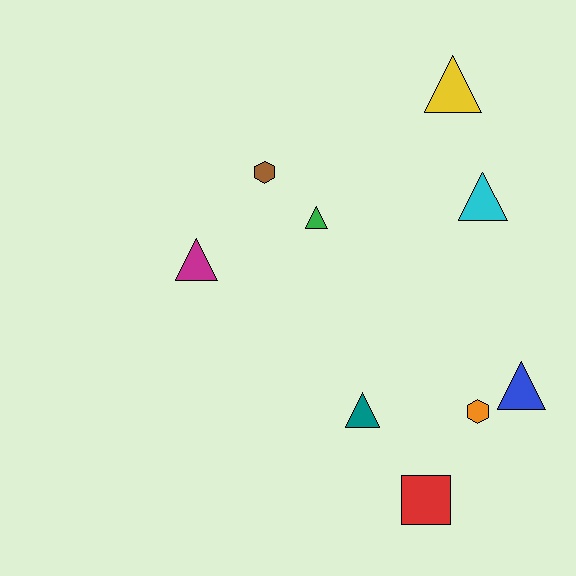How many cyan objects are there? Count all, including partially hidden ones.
There is 1 cyan object.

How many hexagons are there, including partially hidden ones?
There are 2 hexagons.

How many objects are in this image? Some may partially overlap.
There are 9 objects.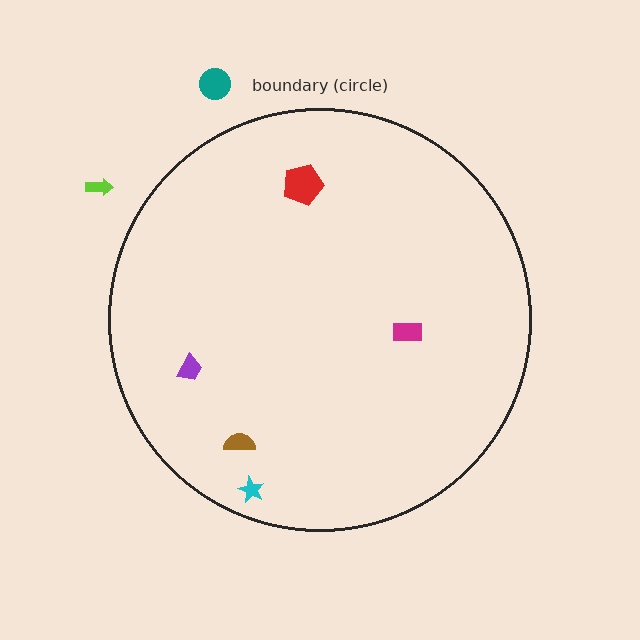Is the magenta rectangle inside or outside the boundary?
Inside.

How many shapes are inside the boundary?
5 inside, 2 outside.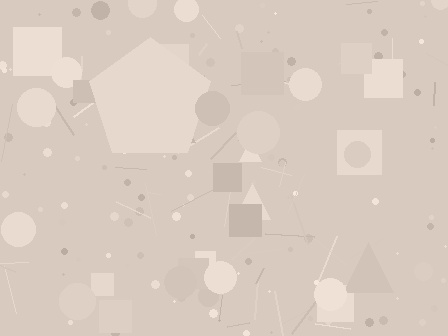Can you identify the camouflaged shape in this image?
The camouflaged shape is a pentagon.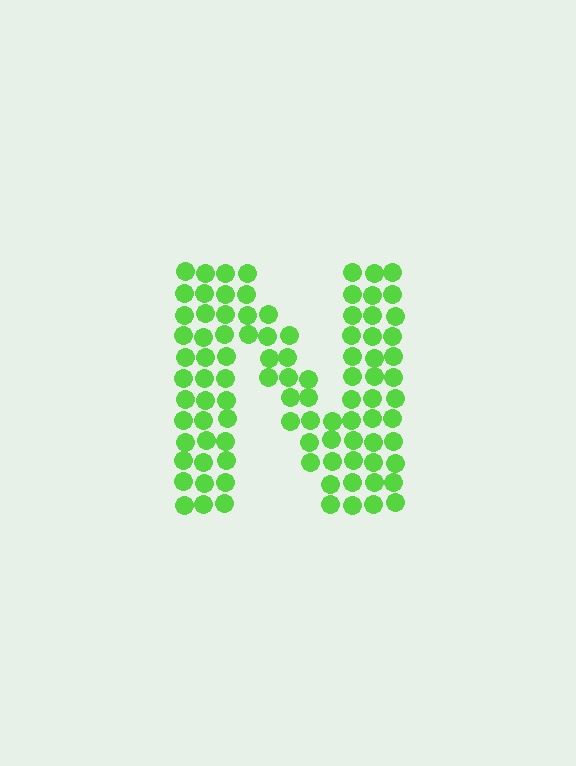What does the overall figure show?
The overall figure shows the letter N.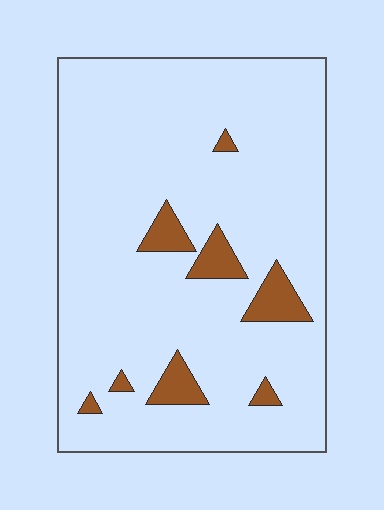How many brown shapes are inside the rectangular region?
8.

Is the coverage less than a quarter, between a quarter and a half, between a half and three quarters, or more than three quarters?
Less than a quarter.